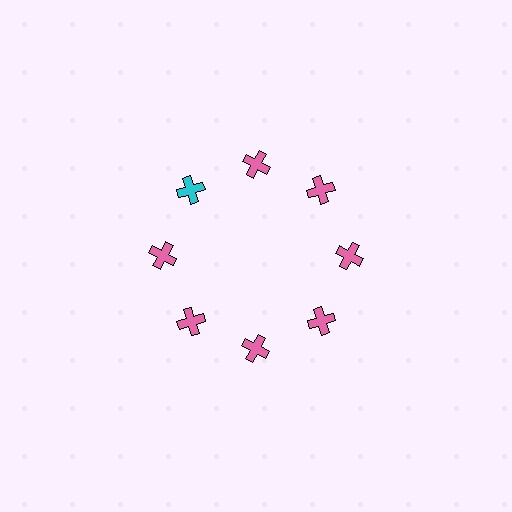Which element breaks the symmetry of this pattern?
The cyan cross at roughly the 10 o'clock position breaks the symmetry. All other shapes are pink crosses.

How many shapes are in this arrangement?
There are 8 shapes arranged in a ring pattern.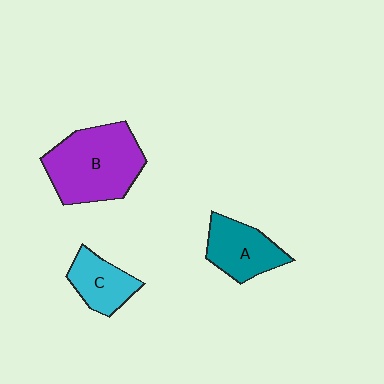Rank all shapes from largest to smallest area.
From largest to smallest: B (purple), A (teal), C (cyan).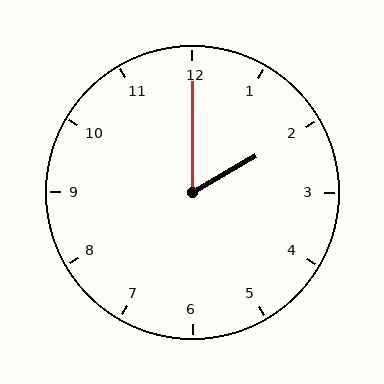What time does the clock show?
2:00.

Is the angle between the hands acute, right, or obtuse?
It is acute.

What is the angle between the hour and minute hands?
Approximately 60 degrees.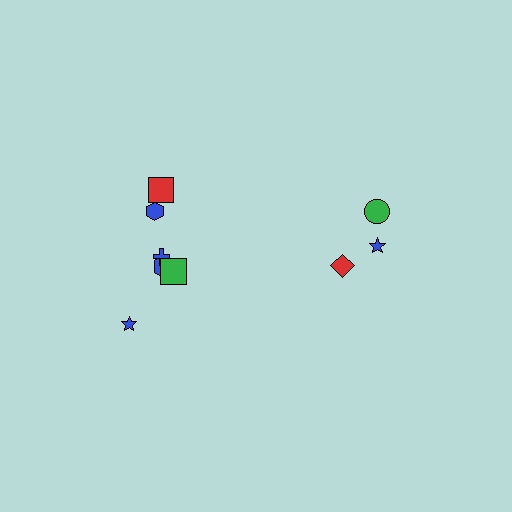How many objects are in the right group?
There are 3 objects.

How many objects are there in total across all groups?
There are 9 objects.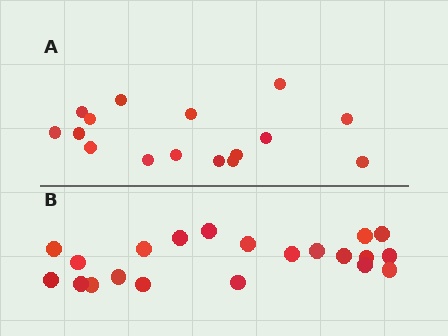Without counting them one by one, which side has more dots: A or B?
Region B (the bottom region) has more dots.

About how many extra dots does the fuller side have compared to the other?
Region B has about 5 more dots than region A.